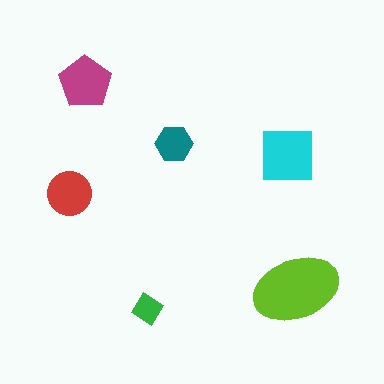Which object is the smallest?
The green diamond.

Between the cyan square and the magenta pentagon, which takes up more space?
The cyan square.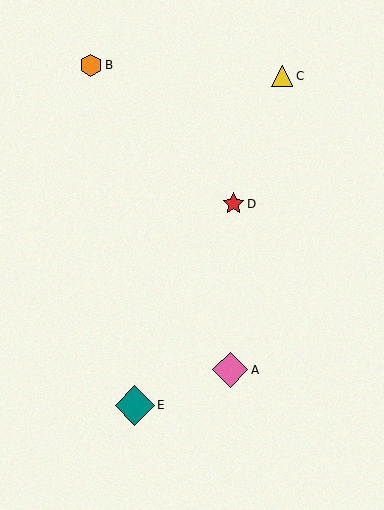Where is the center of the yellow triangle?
The center of the yellow triangle is at (282, 76).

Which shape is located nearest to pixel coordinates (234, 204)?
The red star (labeled D) at (234, 204) is nearest to that location.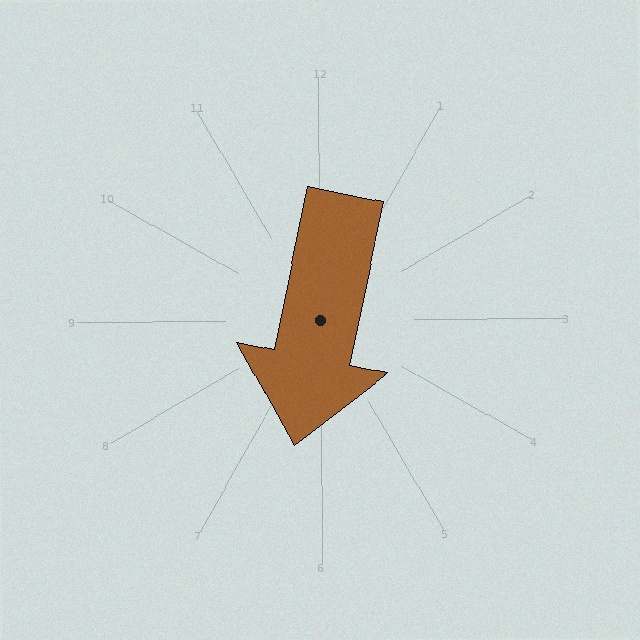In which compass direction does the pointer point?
South.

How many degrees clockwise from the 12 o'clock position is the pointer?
Approximately 192 degrees.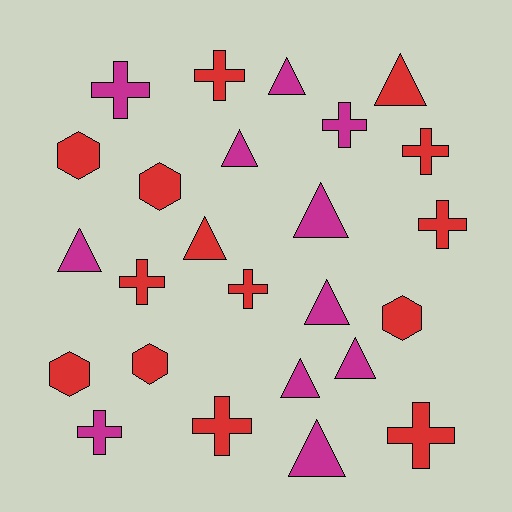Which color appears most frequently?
Red, with 14 objects.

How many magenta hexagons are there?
There are no magenta hexagons.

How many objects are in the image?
There are 25 objects.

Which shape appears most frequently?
Triangle, with 10 objects.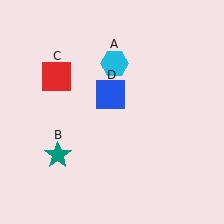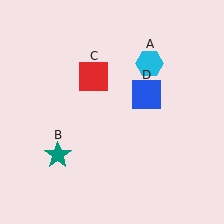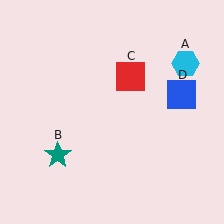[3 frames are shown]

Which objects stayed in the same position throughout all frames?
Teal star (object B) remained stationary.